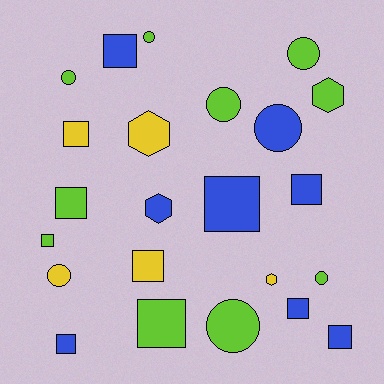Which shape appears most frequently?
Square, with 11 objects.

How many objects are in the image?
There are 23 objects.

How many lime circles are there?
There are 6 lime circles.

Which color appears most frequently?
Lime, with 10 objects.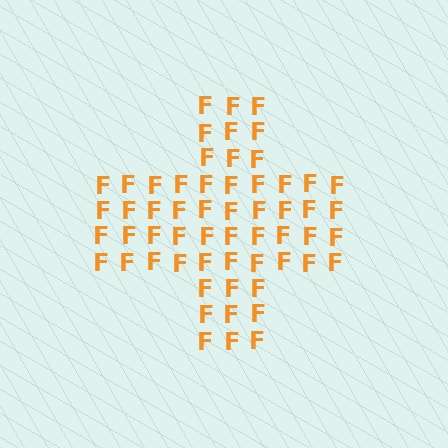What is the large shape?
The large shape is a cross.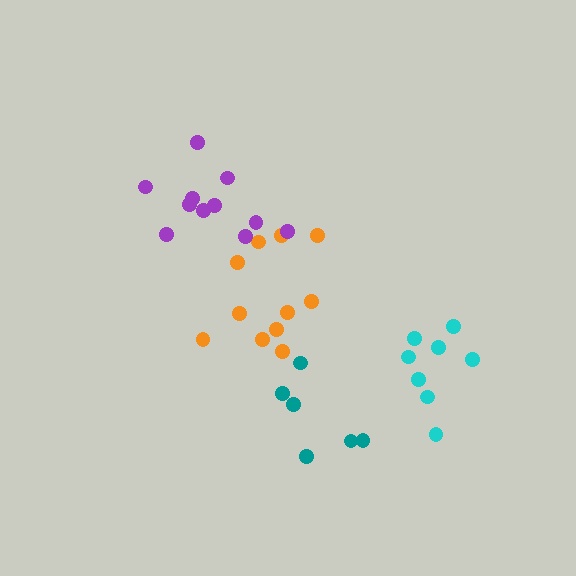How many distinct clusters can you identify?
There are 4 distinct clusters.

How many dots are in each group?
Group 1: 8 dots, Group 2: 11 dots, Group 3: 6 dots, Group 4: 11 dots (36 total).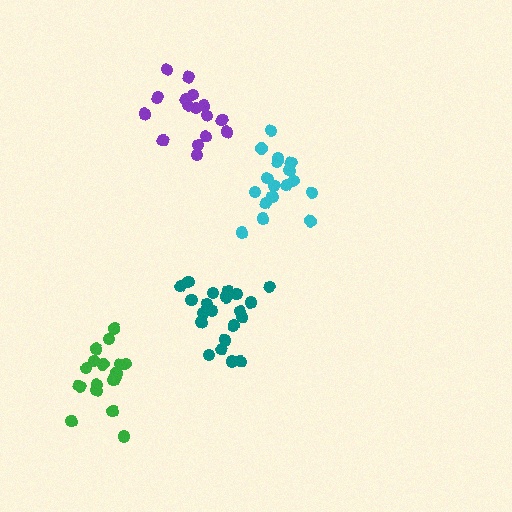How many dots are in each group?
Group 1: 18 dots, Group 2: 17 dots, Group 3: 21 dots, Group 4: 16 dots (72 total).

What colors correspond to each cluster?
The clusters are colored: green, cyan, teal, purple.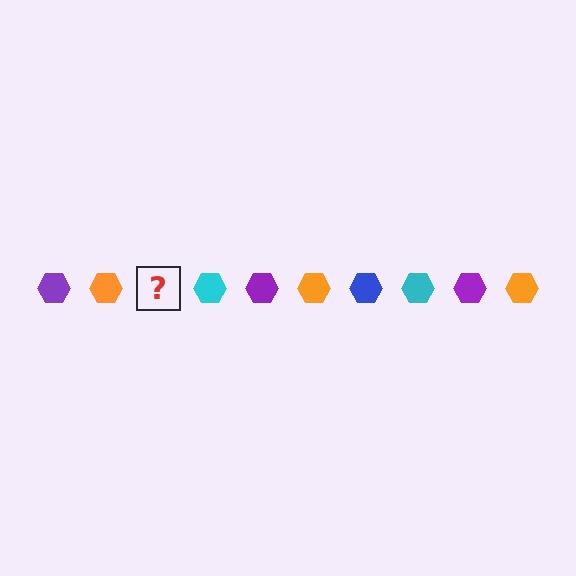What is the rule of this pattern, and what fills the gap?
The rule is that the pattern cycles through purple, orange, blue, cyan hexagons. The gap should be filled with a blue hexagon.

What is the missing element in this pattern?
The missing element is a blue hexagon.